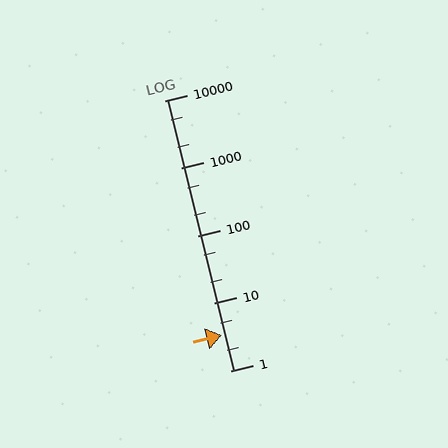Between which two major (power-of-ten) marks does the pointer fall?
The pointer is between 1 and 10.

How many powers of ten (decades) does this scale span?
The scale spans 4 decades, from 1 to 10000.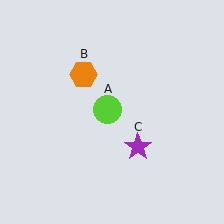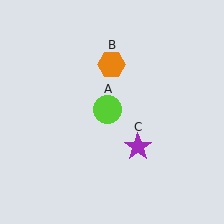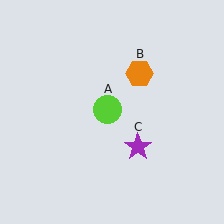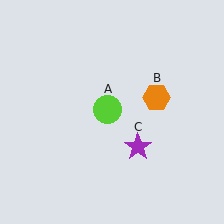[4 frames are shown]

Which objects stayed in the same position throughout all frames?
Lime circle (object A) and purple star (object C) remained stationary.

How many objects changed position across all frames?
1 object changed position: orange hexagon (object B).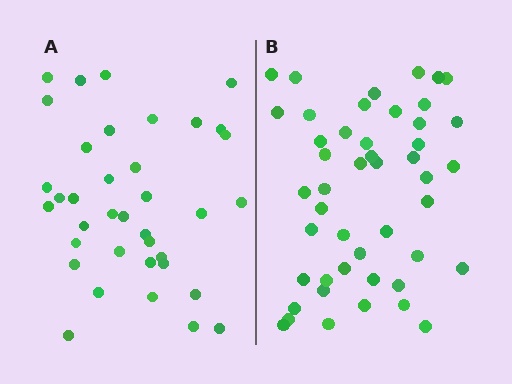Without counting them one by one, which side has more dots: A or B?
Region B (the right region) has more dots.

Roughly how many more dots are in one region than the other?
Region B has roughly 10 or so more dots than region A.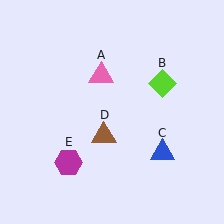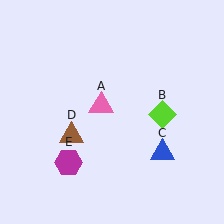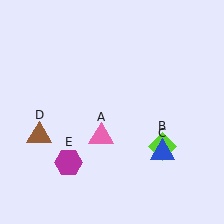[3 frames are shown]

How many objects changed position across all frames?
3 objects changed position: pink triangle (object A), lime diamond (object B), brown triangle (object D).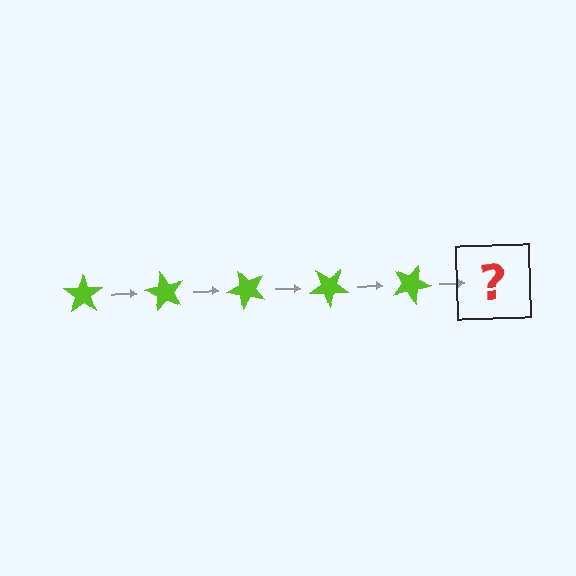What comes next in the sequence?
The next element should be a lime star rotated 300 degrees.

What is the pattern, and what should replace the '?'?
The pattern is that the star rotates 60 degrees each step. The '?' should be a lime star rotated 300 degrees.